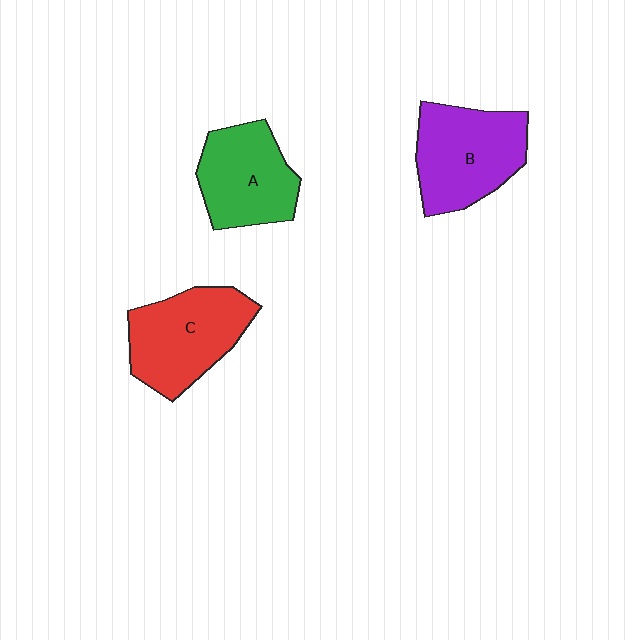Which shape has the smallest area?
Shape A (green).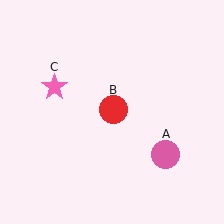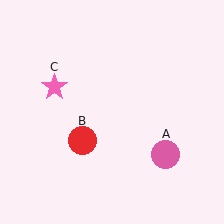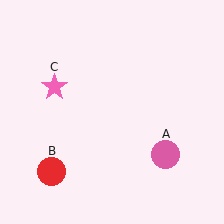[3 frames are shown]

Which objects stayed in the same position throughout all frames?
Pink circle (object A) and pink star (object C) remained stationary.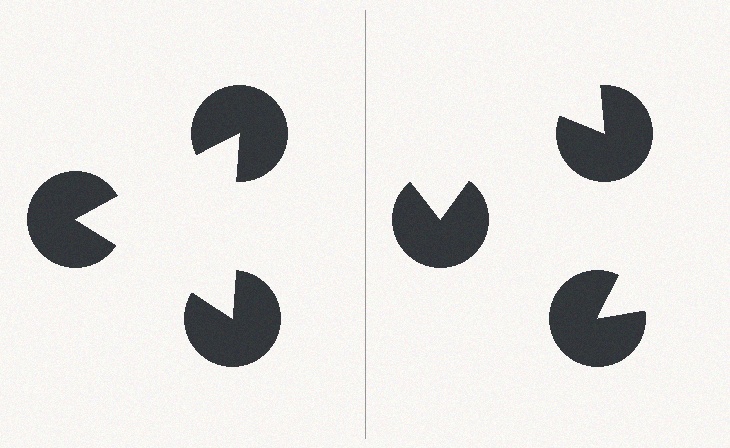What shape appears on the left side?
An illusory triangle.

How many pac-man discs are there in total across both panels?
6 — 3 on each side.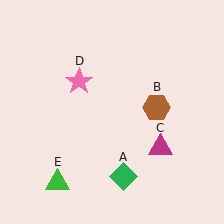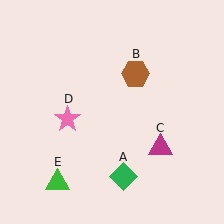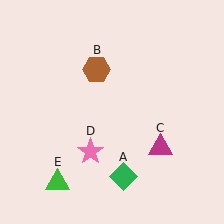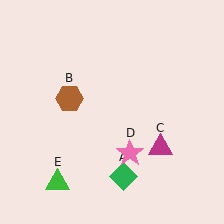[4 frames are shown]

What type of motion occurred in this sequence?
The brown hexagon (object B), pink star (object D) rotated counterclockwise around the center of the scene.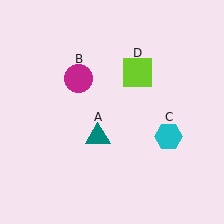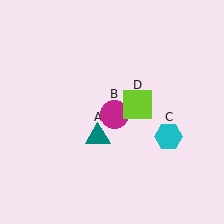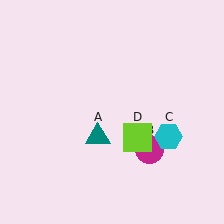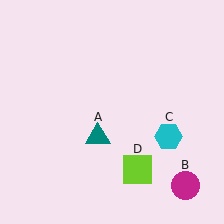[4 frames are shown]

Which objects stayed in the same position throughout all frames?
Teal triangle (object A) and cyan hexagon (object C) remained stationary.